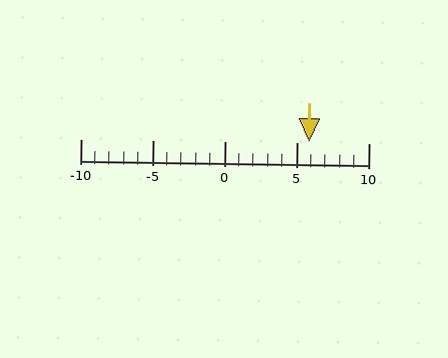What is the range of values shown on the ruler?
The ruler shows values from -10 to 10.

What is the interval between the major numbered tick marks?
The major tick marks are spaced 5 units apart.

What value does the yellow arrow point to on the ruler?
The yellow arrow points to approximately 6.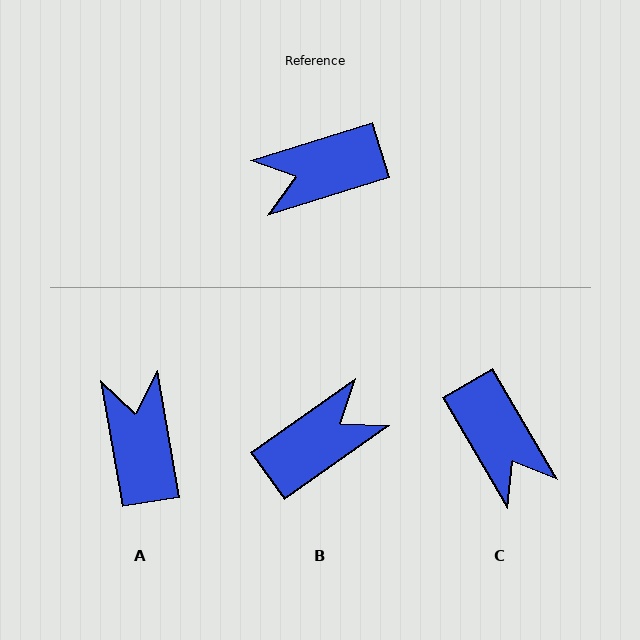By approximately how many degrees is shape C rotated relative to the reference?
Approximately 103 degrees counter-clockwise.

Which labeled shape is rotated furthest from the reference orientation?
B, about 162 degrees away.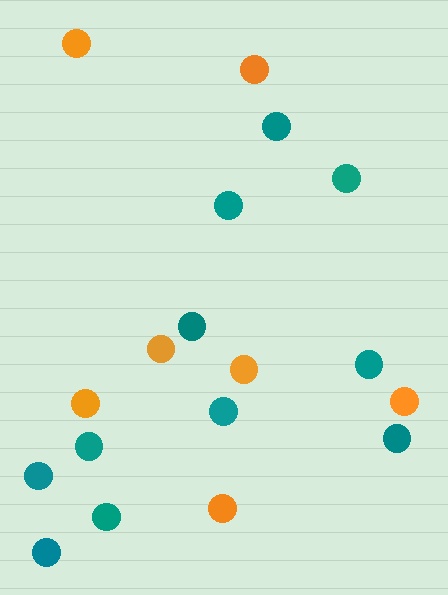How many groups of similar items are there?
There are 2 groups: one group of teal circles (11) and one group of orange circles (7).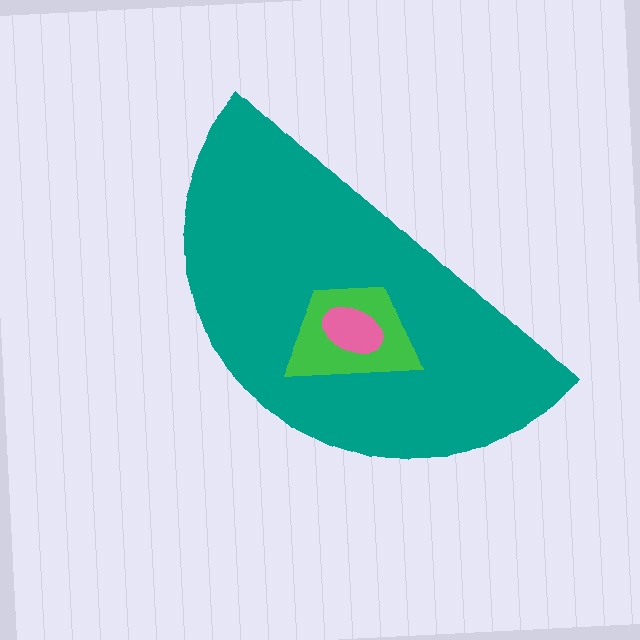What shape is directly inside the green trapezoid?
The pink ellipse.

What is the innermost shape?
The pink ellipse.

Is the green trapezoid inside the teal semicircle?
Yes.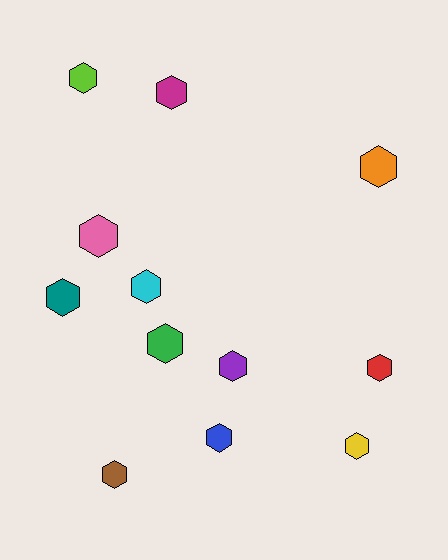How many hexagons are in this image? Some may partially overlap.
There are 12 hexagons.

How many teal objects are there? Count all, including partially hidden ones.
There is 1 teal object.